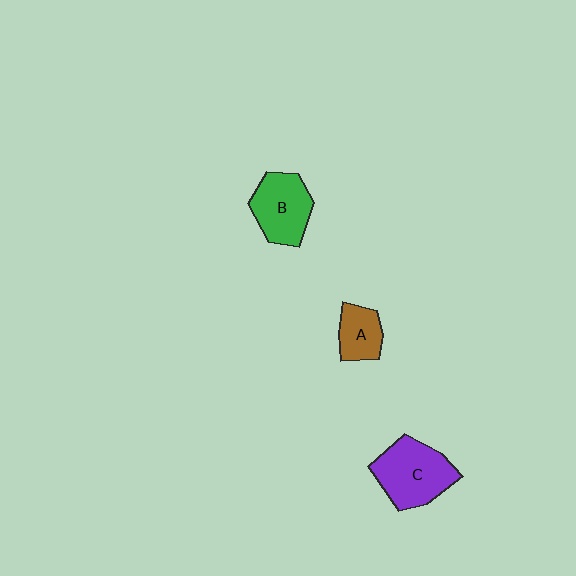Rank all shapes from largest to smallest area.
From largest to smallest: C (purple), B (green), A (brown).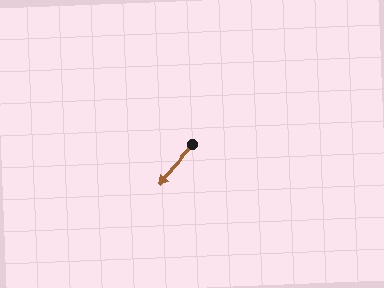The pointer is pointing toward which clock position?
Roughly 7 o'clock.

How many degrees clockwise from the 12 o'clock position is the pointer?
Approximately 221 degrees.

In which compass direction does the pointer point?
Southwest.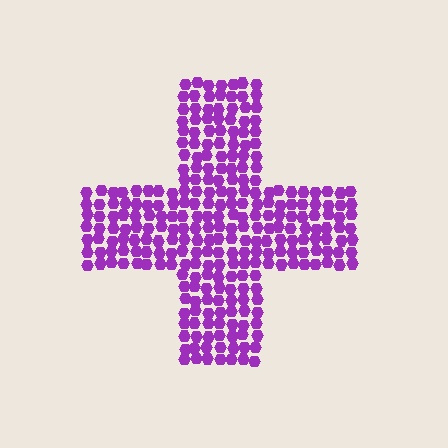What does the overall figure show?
The overall figure shows a cross.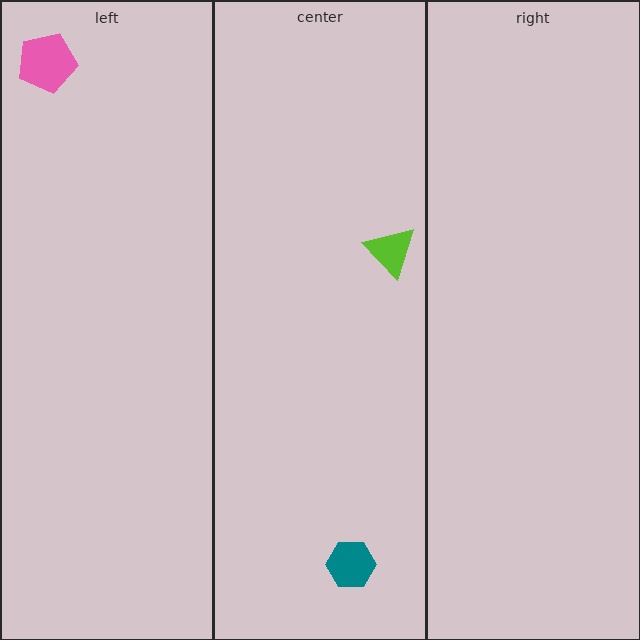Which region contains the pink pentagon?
The left region.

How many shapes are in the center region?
2.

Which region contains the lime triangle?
The center region.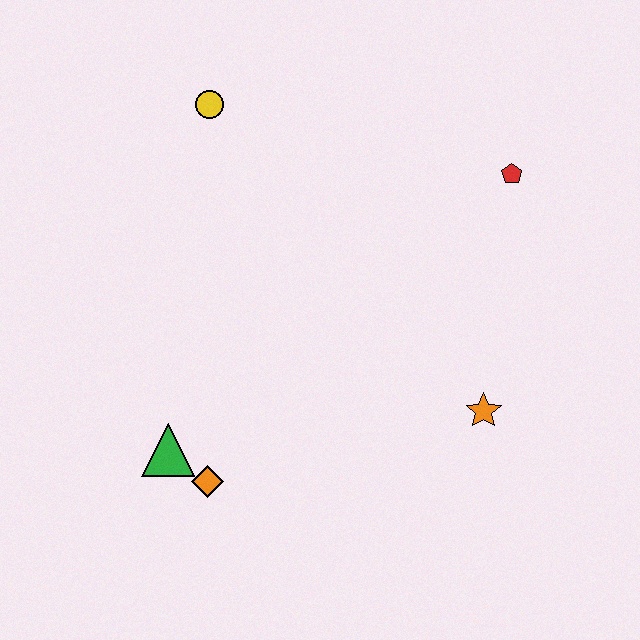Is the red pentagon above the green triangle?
Yes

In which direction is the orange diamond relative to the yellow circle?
The orange diamond is below the yellow circle.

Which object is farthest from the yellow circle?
The orange star is farthest from the yellow circle.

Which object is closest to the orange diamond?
The green triangle is closest to the orange diamond.